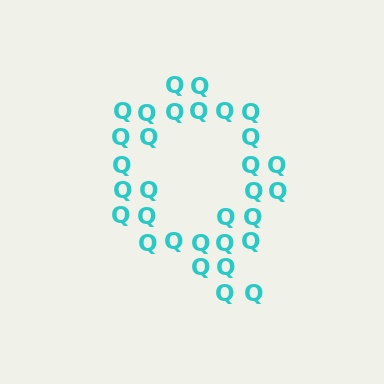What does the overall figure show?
The overall figure shows the letter Q.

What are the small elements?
The small elements are letter Q's.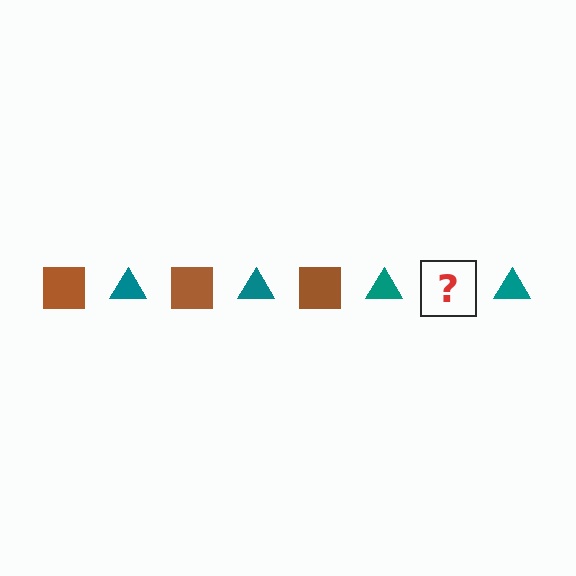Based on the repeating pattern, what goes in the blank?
The blank should be a brown square.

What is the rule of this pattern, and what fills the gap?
The rule is that the pattern alternates between brown square and teal triangle. The gap should be filled with a brown square.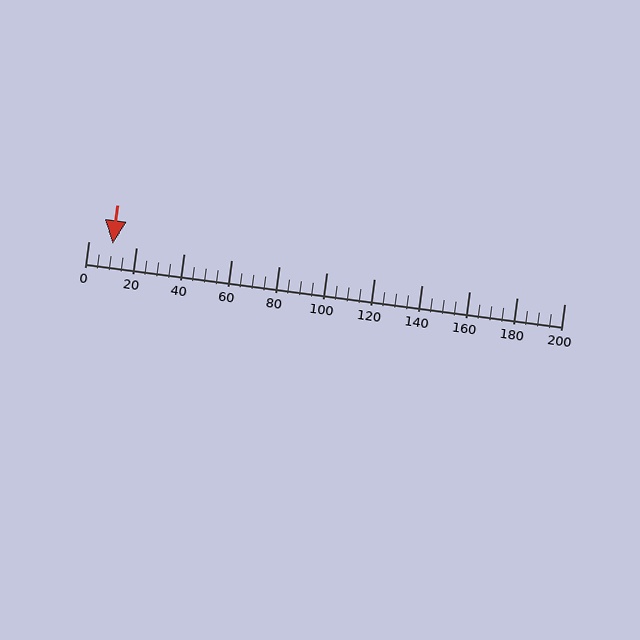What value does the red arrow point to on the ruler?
The red arrow points to approximately 10.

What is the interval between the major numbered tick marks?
The major tick marks are spaced 20 units apart.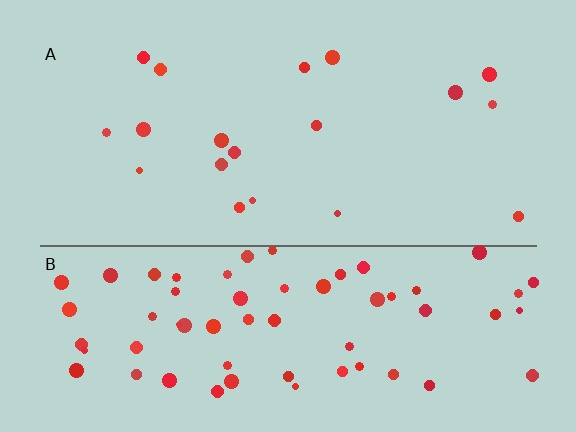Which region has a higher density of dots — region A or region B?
B (the bottom).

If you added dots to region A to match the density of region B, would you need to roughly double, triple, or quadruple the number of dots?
Approximately quadruple.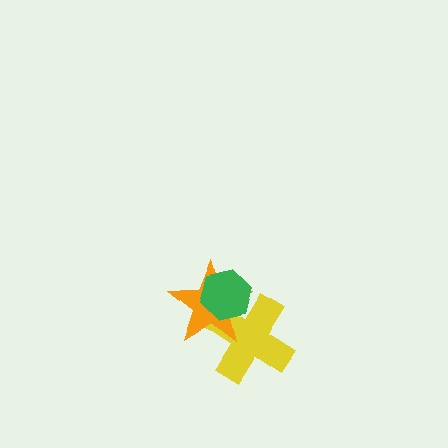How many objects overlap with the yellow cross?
2 objects overlap with the yellow cross.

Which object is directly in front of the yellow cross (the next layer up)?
The orange star is directly in front of the yellow cross.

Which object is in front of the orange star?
The green hexagon is in front of the orange star.